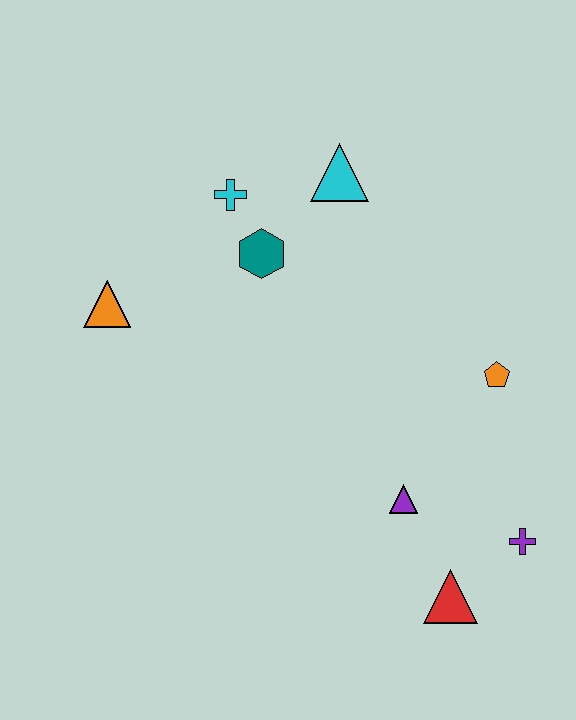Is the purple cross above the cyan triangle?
No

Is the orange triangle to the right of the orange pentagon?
No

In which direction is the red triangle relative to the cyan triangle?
The red triangle is below the cyan triangle.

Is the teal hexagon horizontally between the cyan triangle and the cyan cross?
Yes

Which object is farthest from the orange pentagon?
The orange triangle is farthest from the orange pentagon.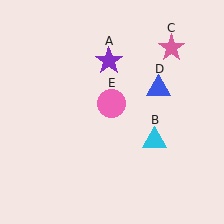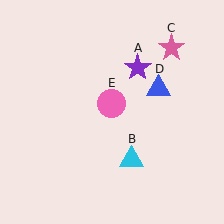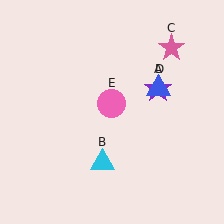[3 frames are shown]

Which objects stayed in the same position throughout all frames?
Pink star (object C) and blue triangle (object D) and pink circle (object E) remained stationary.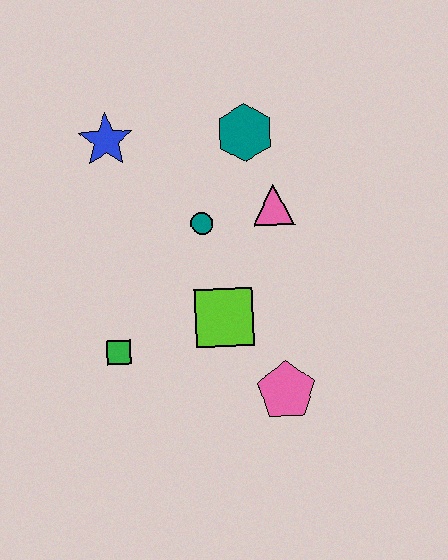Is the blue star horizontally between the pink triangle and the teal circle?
No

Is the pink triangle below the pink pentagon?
No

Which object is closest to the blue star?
The teal circle is closest to the blue star.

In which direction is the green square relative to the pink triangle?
The green square is to the left of the pink triangle.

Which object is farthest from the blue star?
The pink pentagon is farthest from the blue star.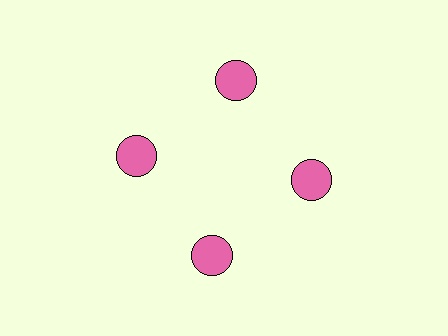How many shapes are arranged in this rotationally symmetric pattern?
There are 4 shapes, arranged in 4 groups of 1.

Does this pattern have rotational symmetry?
Yes, this pattern has 4-fold rotational symmetry. It looks the same after rotating 90 degrees around the center.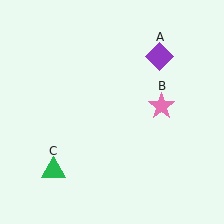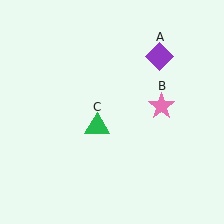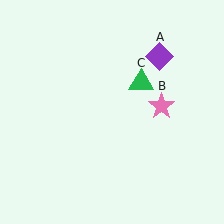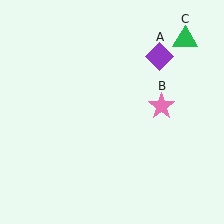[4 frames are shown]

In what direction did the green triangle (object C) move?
The green triangle (object C) moved up and to the right.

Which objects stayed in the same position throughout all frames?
Purple diamond (object A) and pink star (object B) remained stationary.